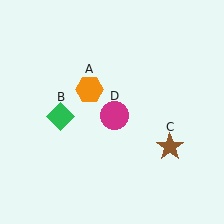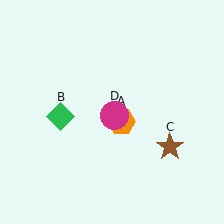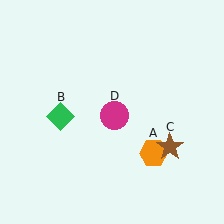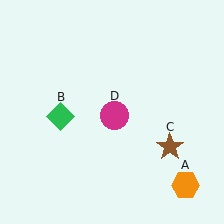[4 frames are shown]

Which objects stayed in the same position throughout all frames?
Green diamond (object B) and brown star (object C) and magenta circle (object D) remained stationary.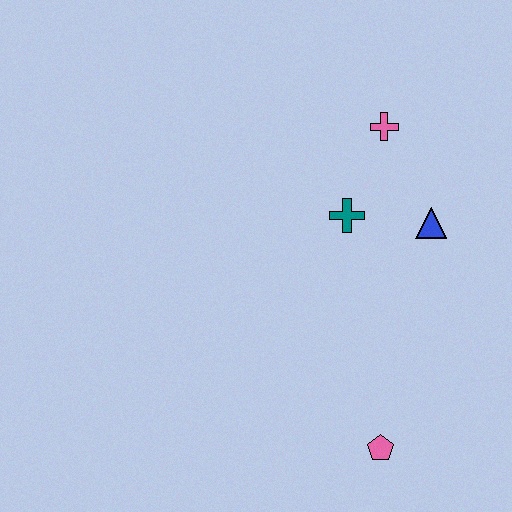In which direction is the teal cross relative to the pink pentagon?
The teal cross is above the pink pentagon.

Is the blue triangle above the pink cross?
No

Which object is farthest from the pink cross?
The pink pentagon is farthest from the pink cross.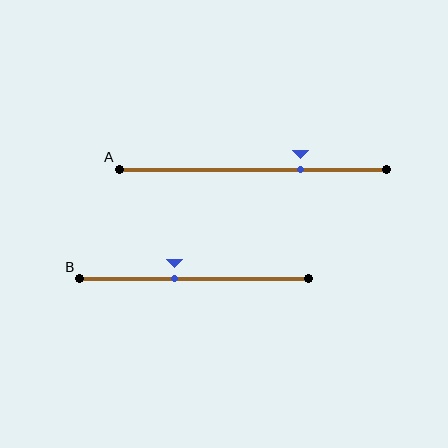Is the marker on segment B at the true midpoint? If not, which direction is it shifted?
No, the marker on segment B is shifted to the left by about 8% of the segment length.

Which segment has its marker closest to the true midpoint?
Segment B has its marker closest to the true midpoint.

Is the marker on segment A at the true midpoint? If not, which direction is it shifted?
No, the marker on segment A is shifted to the right by about 18% of the segment length.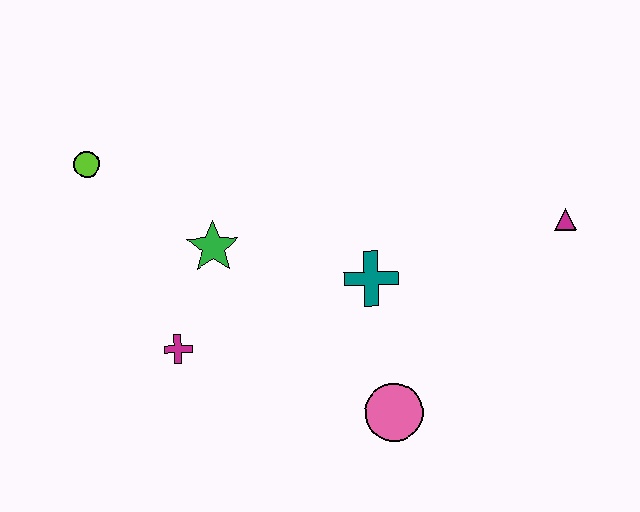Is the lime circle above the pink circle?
Yes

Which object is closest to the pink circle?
The teal cross is closest to the pink circle.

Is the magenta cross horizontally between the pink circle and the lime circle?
Yes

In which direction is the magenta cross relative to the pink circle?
The magenta cross is to the left of the pink circle.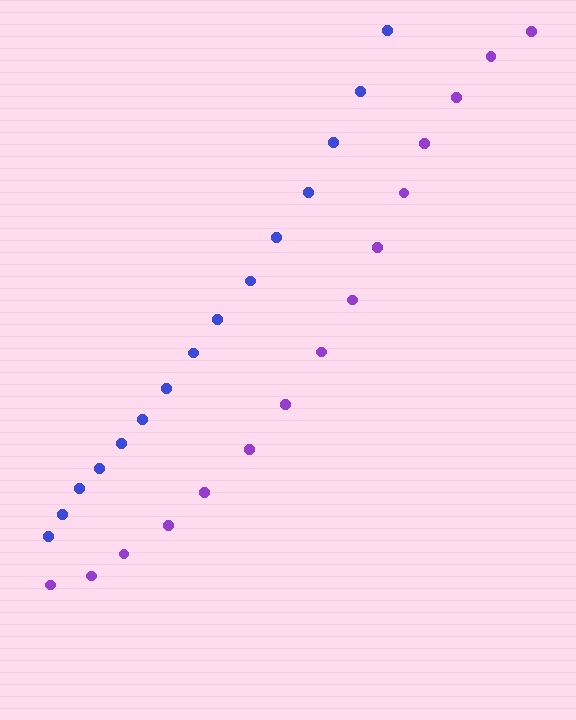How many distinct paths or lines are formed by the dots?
There are 2 distinct paths.